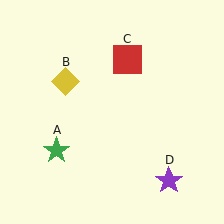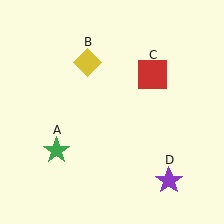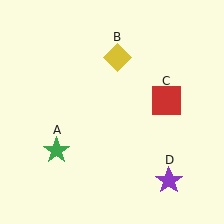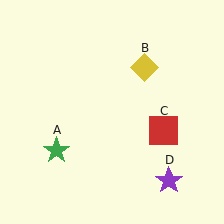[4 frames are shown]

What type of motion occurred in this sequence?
The yellow diamond (object B), red square (object C) rotated clockwise around the center of the scene.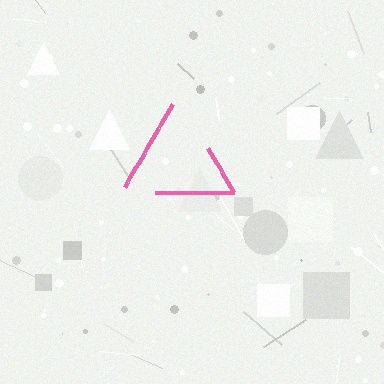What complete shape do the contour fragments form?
The contour fragments form a triangle.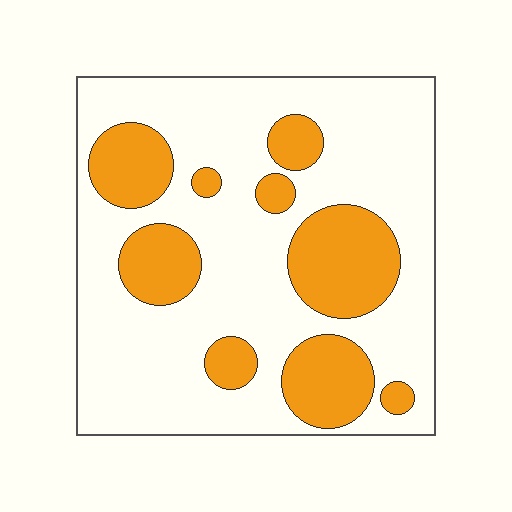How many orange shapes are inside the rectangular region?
9.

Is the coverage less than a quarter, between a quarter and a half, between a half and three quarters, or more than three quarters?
Between a quarter and a half.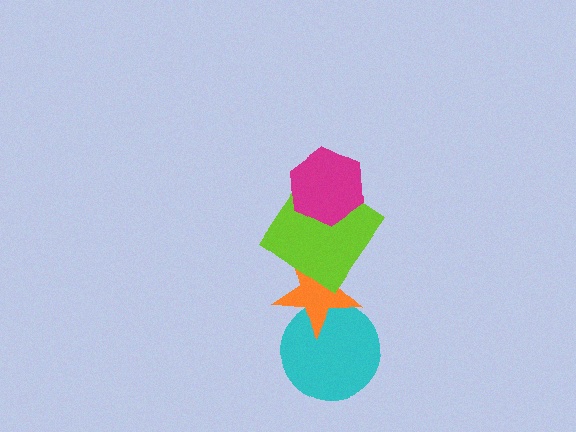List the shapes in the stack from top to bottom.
From top to bottom: the magenta hexagon, the lime diamond, the orange star, the cyan circle.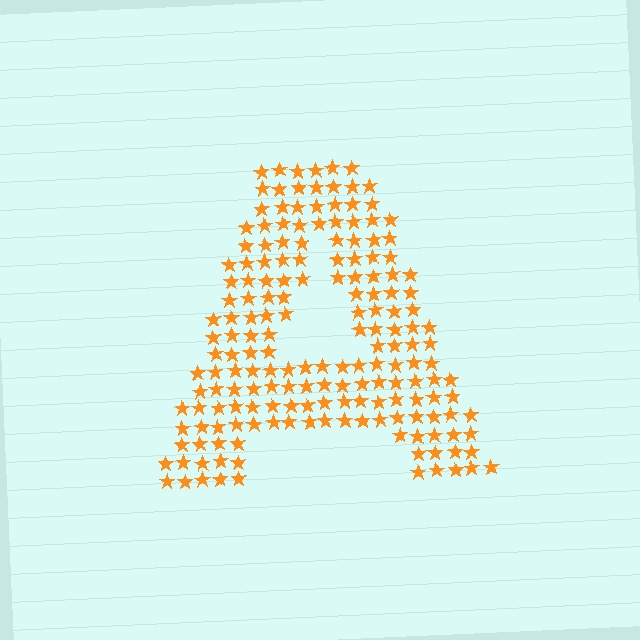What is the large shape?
The large shape is the letter A.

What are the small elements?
The small elements are stars.